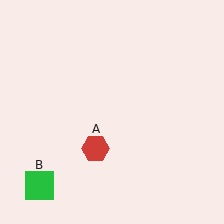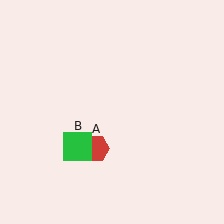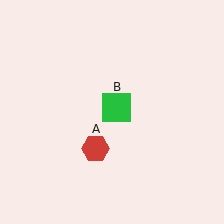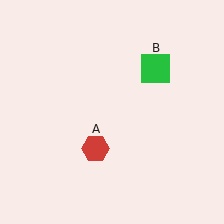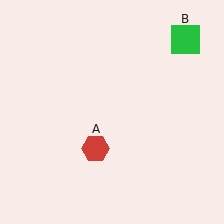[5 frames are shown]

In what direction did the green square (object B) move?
The green square (object B) moved up and to the right.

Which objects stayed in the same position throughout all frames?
Red hexagon (object A) remained stationary.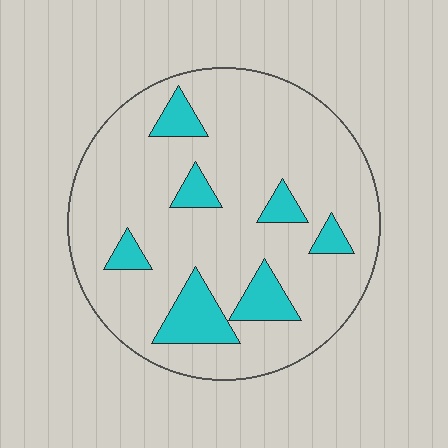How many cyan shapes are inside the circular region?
7.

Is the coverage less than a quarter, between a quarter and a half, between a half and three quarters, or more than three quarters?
Less than a quarter.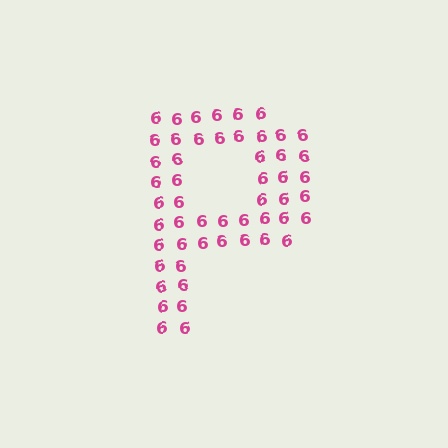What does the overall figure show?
The overall figure shows the letter P.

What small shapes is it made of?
It is made of small digit 6's.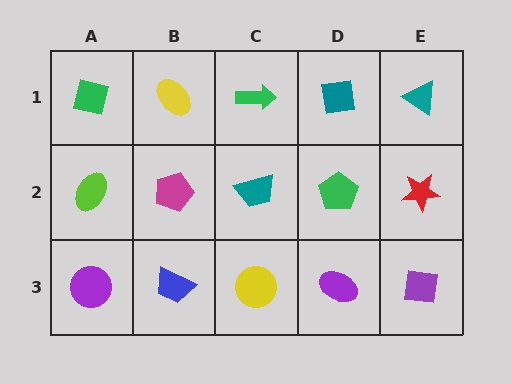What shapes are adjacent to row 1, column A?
A lime ellipse (row 2, column A), a yellow ellipse (row 1, column B).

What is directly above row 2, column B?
A yellow ellipse.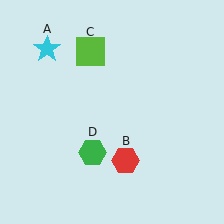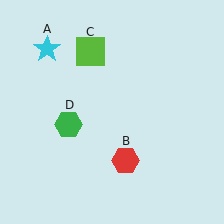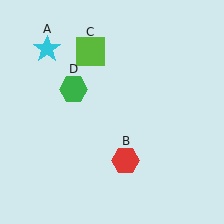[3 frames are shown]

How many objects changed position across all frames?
1 object changed position: green hexagon (object D).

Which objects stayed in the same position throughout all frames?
Cyan star (object A) and red hexagon (object B) and lime square (object C) remained stationary.